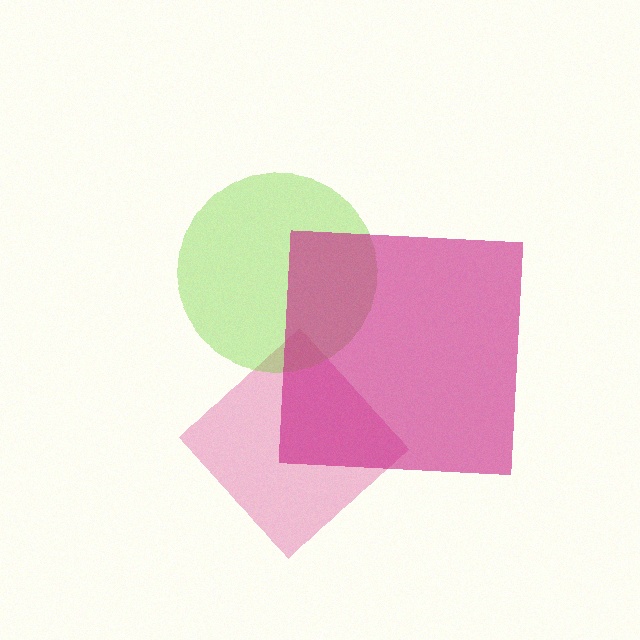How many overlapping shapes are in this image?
There are 3 overlapping shapes in the image.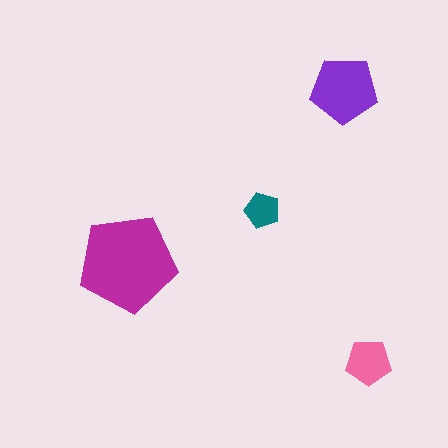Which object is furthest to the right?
The pink pentagon is rightmost.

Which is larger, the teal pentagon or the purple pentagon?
The purple one.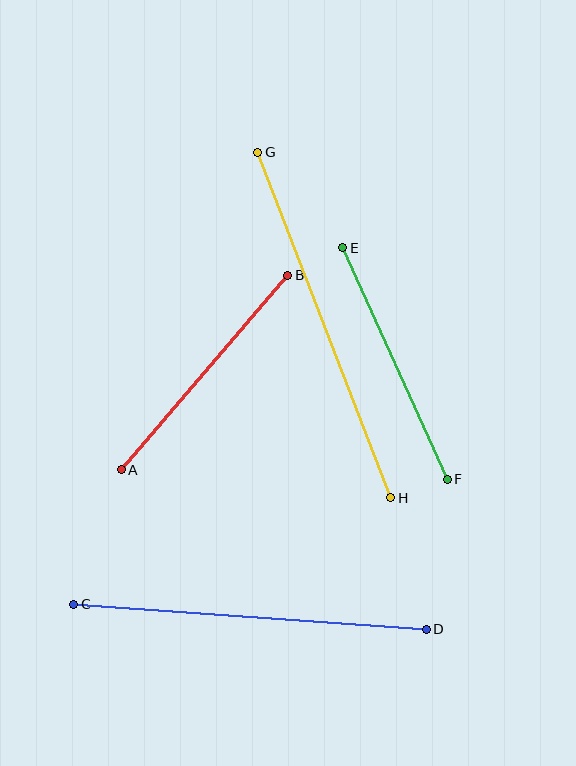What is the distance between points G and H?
The distance is approximately 370 pixels.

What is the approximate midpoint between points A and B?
The midpoint is at approximately (204, 373) pixels.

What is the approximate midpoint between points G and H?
The midpoint is at approximately (324, 325) pixels.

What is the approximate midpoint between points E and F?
The midpoint is at approximately (395, 364) pixels.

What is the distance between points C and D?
The distance is approximately 353 pixels.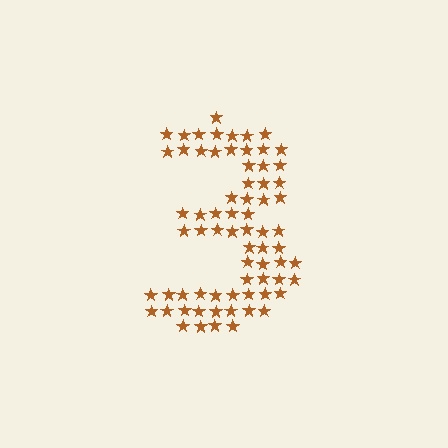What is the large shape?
The large shape is the digit 3.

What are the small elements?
The small elements are stars.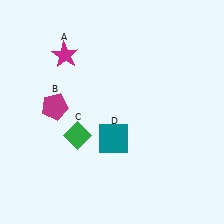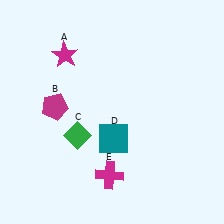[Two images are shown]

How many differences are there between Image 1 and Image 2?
There is 1 difference between the two images.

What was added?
A magenta cross (E) was added in Image 2.